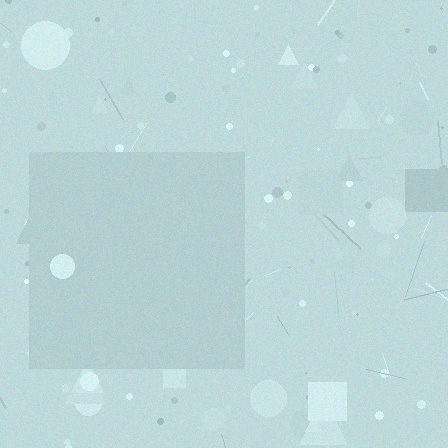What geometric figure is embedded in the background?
A square is embedded in the background.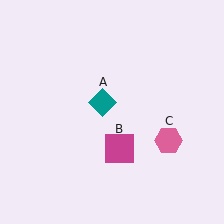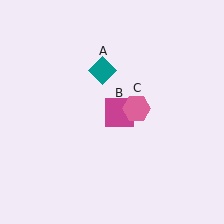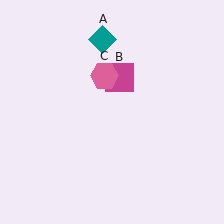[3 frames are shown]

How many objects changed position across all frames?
3 objects changed position: teal diamond (object A), magenta square (object B), pink hexagon (object C).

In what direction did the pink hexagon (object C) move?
The pink hexagon (object C) moved up and to the left.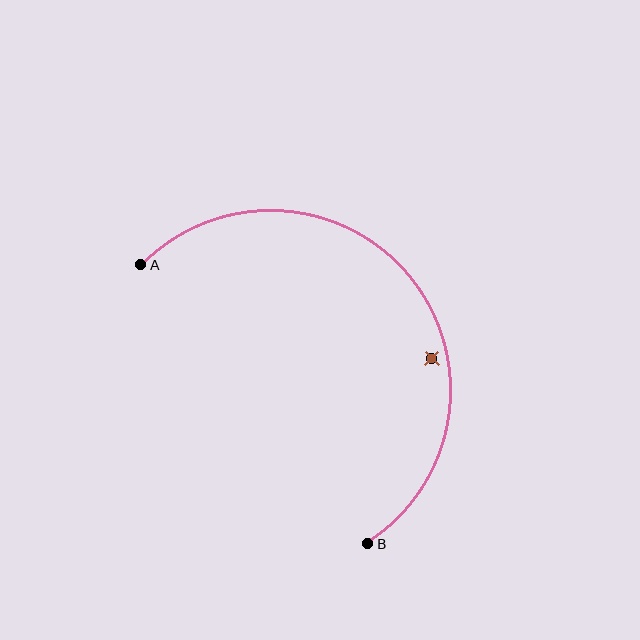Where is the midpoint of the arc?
The arc midpoint is the point on the curve farthest from the straight line joining A and B. It sits above and to the right of that line.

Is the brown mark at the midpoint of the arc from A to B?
No — the brown mark does not lie on the arc at all. It sits slightly inside the curve.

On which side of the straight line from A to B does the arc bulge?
The arc bulges above and to the right of the straight line connecting A and B.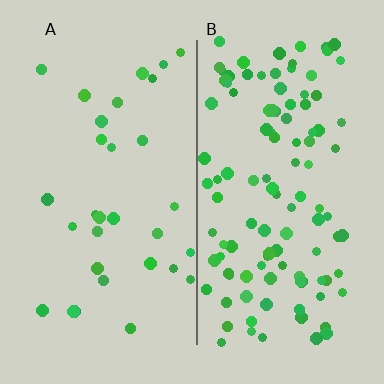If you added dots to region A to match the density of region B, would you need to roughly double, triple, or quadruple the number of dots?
Approximately quadruple.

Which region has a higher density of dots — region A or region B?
B (the right).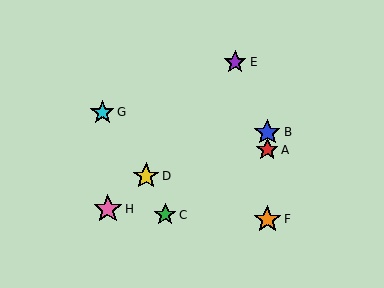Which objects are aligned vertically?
Objects A, B, F are aligned vertically.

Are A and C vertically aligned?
No, A is at x≈267 and C is at x≈165.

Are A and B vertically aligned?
Yes, both are at x≈267.